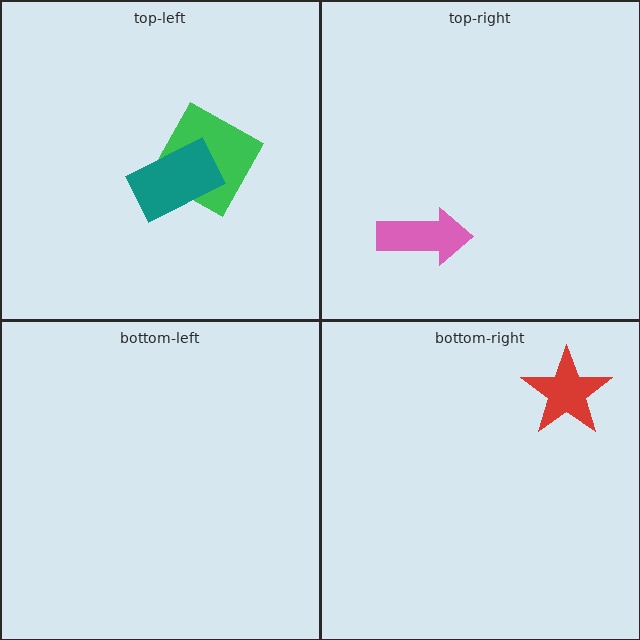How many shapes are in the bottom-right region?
1.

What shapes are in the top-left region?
The green square, the teal rectangle.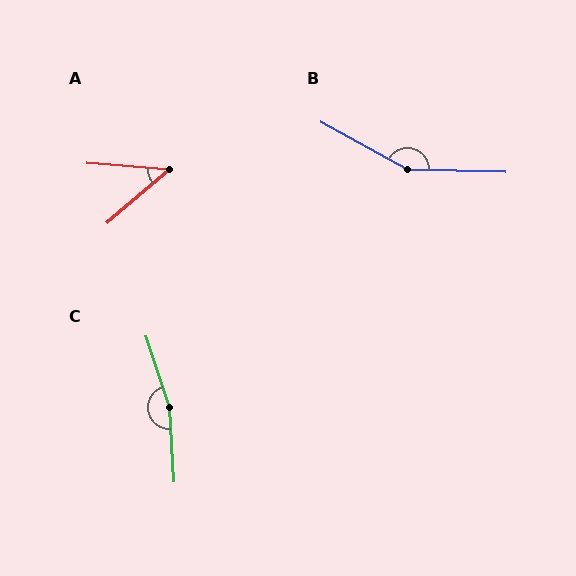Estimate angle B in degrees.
Approximately 153 degrees.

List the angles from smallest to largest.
A (45°), B (153°), C (166°).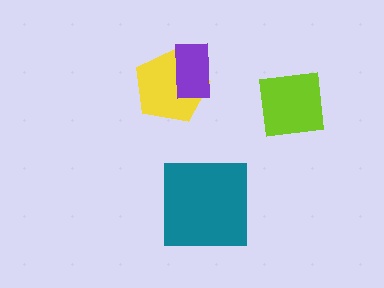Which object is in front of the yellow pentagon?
The purple rectangle is in front of the yellow pentagon.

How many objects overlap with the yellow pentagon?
1 object overlaps with the yellow pentagon.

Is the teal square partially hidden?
No, no other shape covers it.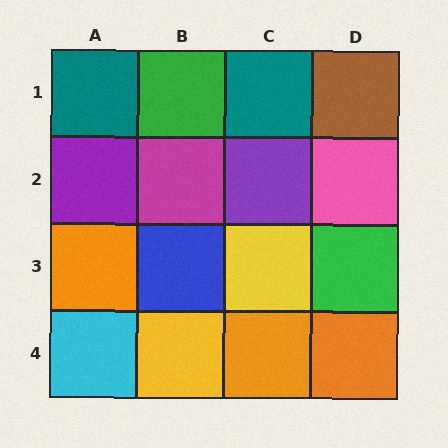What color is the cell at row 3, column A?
Orange.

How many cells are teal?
2 cells are teal.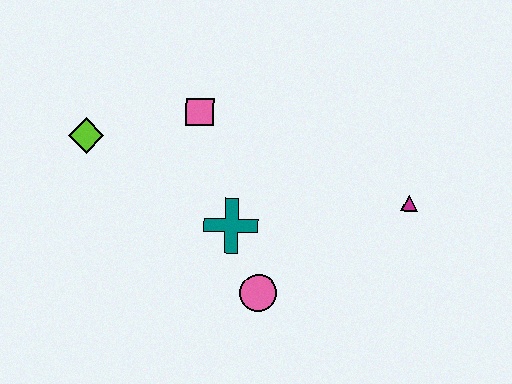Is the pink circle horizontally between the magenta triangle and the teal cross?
Yes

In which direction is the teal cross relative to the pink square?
The teal cross is below the pink square.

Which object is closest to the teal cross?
The pink circle is closest to the teal cross.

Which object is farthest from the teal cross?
The magenta triangle is farthest from the teal cross.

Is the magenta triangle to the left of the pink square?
No